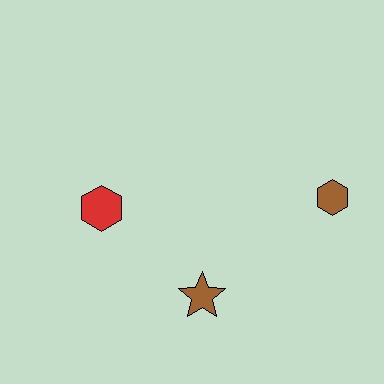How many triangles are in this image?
There are no triangles.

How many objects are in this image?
There are 3 objects.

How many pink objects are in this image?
There are no pink objects.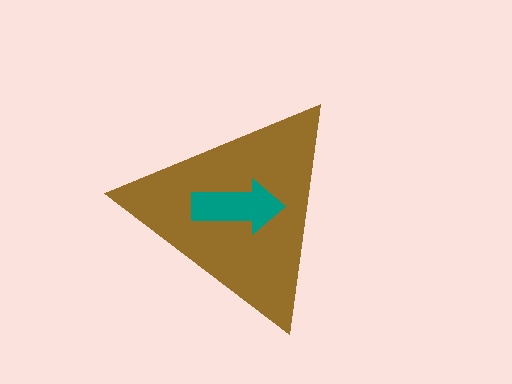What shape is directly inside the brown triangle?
The teal arrow.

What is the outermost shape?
The brown triangle.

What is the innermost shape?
The teal arrow.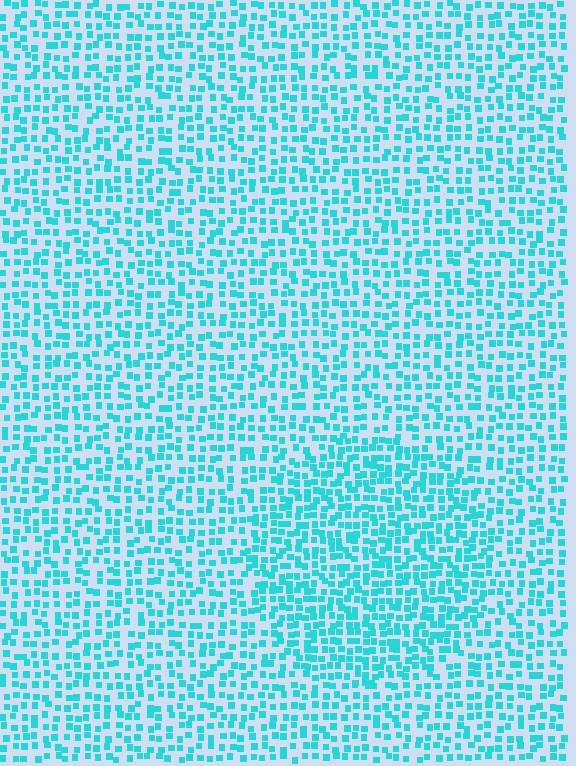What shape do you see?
I see a circle.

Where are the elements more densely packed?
The elements are more densely packed inside the circle boundary.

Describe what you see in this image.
The image contains small cyan elements arranged at two different densities. A circle-shaped region is visible where the elements are more densely packed than the surrounding area.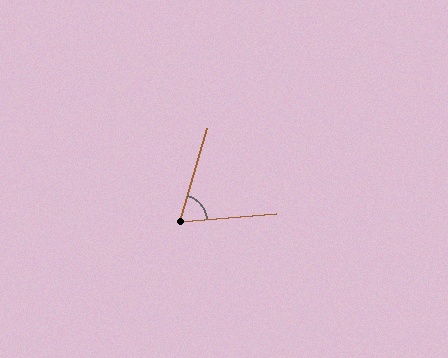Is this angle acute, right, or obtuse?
It is acute.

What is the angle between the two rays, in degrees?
Approximately 69 degrees.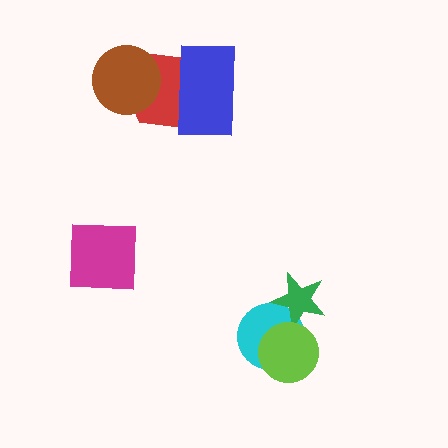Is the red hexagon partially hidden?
Yes, it is partially covered by another shape.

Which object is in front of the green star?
The lime circle is in front of the green star.